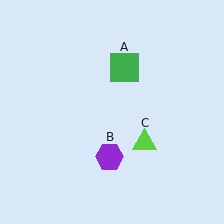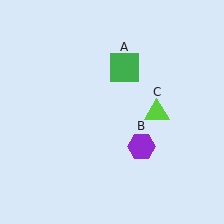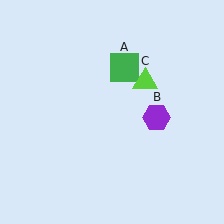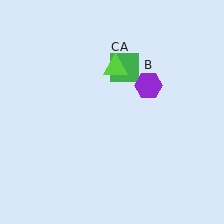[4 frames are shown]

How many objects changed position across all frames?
2 objects changed position: purple hexagon (object B), lime triangle (object C).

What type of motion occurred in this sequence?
The purple hexagon (object B), lime triangle (object C) rotated counterclockwise around the center of the scene.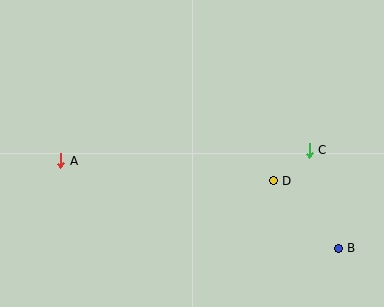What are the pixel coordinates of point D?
Point D is at (273, 181).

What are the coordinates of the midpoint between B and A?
The midpoint between B and A is at (200, 205).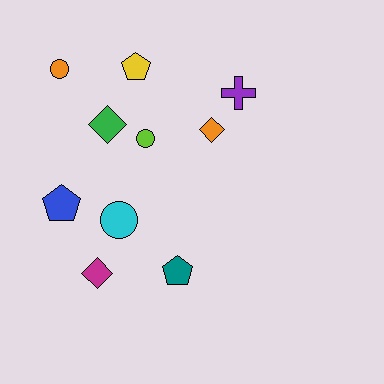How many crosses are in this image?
There is 1 cross.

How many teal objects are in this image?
There is 1 teal object.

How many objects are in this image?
There are 10 objects.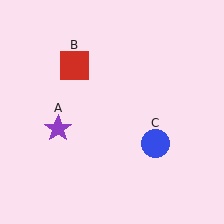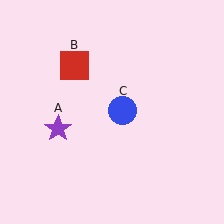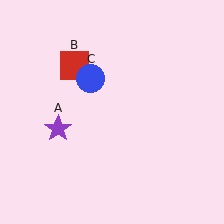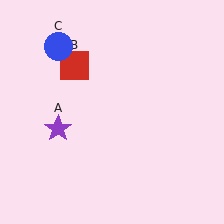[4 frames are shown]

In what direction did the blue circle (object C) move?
The blue circle (object C) moved up and to the left.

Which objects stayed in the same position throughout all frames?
Purple star (object A) and red square (object B) remained stationary.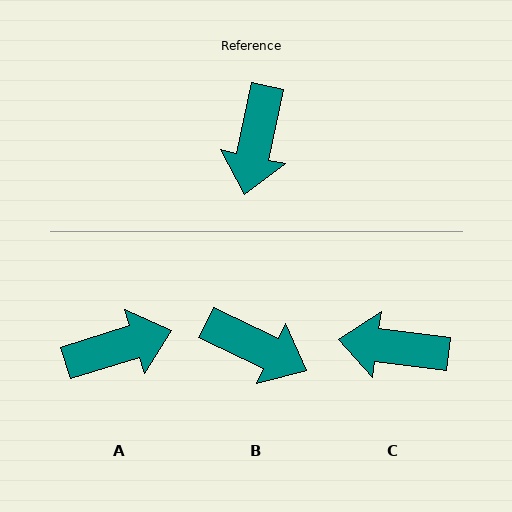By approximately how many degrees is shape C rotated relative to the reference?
Approximately 85 degrees clockwise.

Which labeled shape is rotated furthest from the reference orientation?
A, about 119 degrees away.